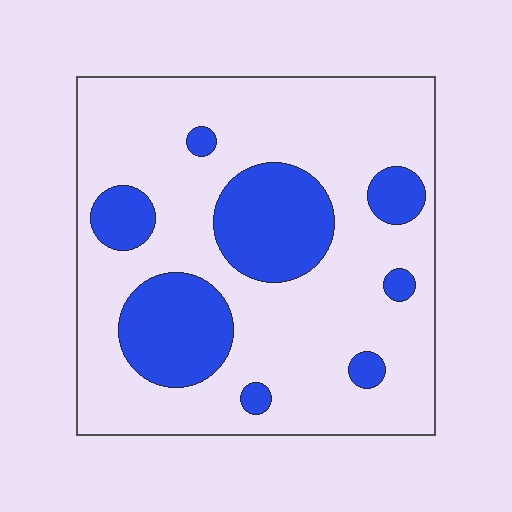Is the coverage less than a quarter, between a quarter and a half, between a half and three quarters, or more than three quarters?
Less than a quarter.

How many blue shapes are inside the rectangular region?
8.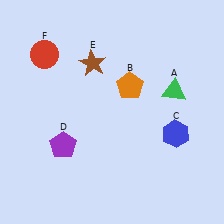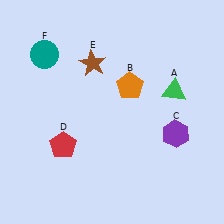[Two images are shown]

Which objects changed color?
C changed from blue to purple. D changed from purple to red. F changed from red to teal.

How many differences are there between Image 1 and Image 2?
There are 3 differences between the two images.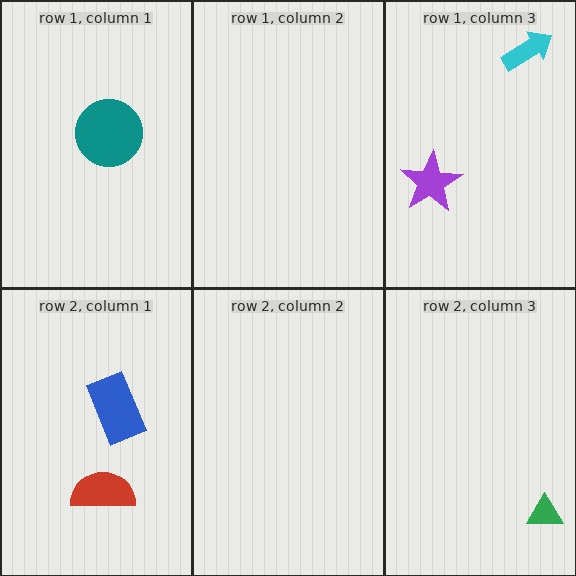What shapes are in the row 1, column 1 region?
The teal circle.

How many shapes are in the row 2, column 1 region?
2.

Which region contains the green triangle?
The row 2, column 3 region.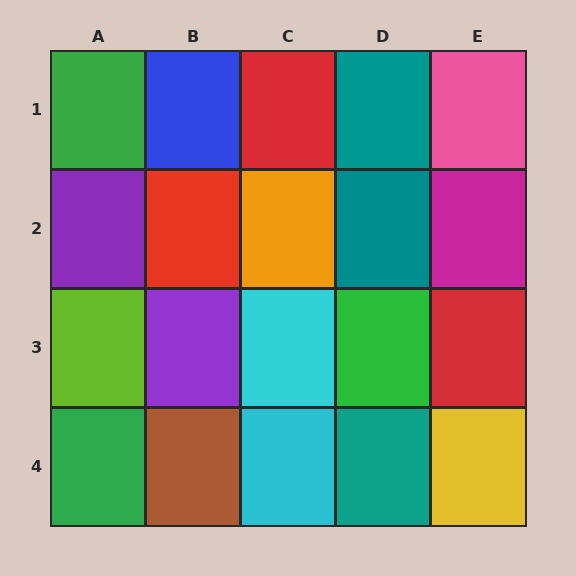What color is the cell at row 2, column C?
Orange.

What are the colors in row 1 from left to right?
Green, blue, red, teal, pink.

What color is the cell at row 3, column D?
Green.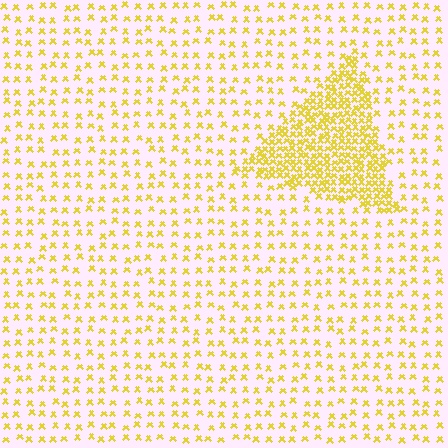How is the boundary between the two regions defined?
The boundary is defined by a change in element density (approximately 3.0x ratio). All elements are the same color, size, and shape.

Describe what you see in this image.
The image contains small yellow elements arranged at two different densities. A triangle-shaped region is visible where the elements are more densely packed than the surrounding area.